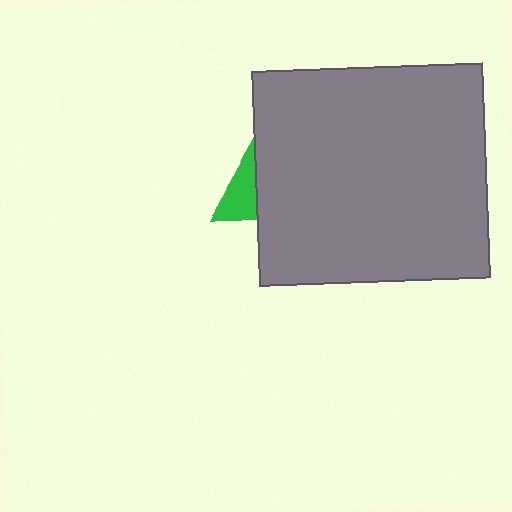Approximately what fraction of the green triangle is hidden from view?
Roughly 65% of the green triangle is hidden behind the gray rectangle.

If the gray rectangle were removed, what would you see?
You would see the complete green triangle.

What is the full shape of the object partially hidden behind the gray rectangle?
The partially hidden object is a green triangle.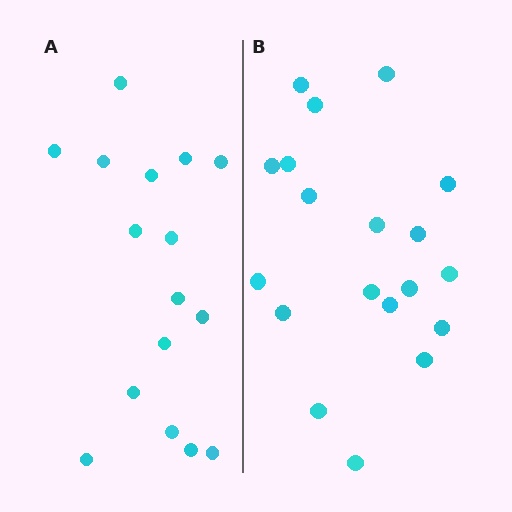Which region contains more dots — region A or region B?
Region B (the right region) has more dots.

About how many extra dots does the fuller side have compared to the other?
Region B has just a few more — roughly 2 or 3 more dots than region A.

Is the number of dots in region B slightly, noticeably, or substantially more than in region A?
Region B has only slightly more — the two regions are fairly close. The ratio is roughly 1.2 to 1.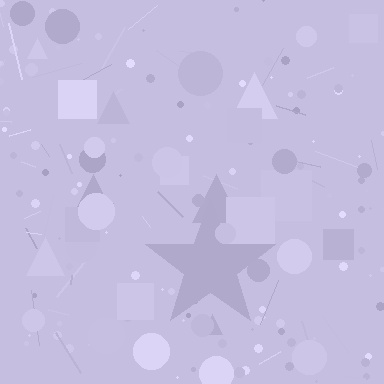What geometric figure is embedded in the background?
A star is embedded in the background.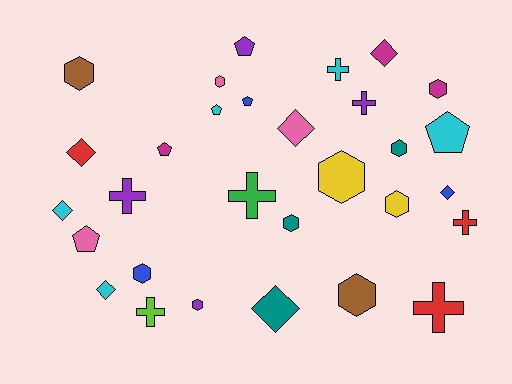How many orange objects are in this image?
There are no orange objects.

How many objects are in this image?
There are 30 objects.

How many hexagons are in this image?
There are 10 hexagons.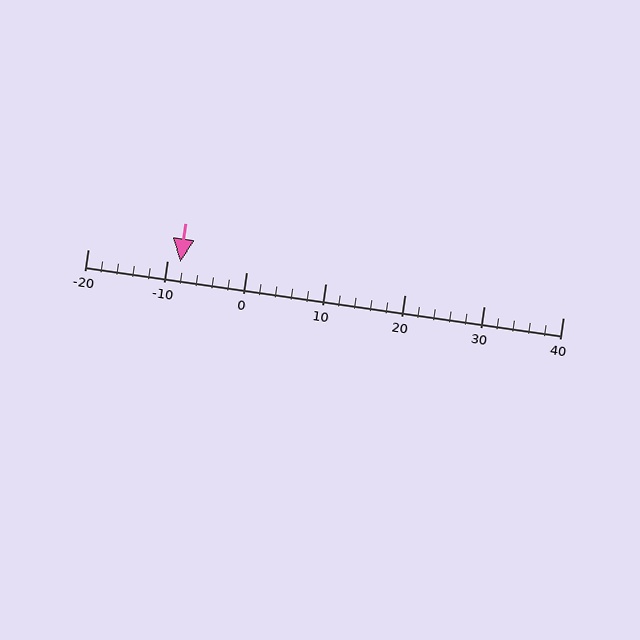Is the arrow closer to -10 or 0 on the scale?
The arrow is closer to -10.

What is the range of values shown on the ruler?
The ruler shows values from -20 to 40.